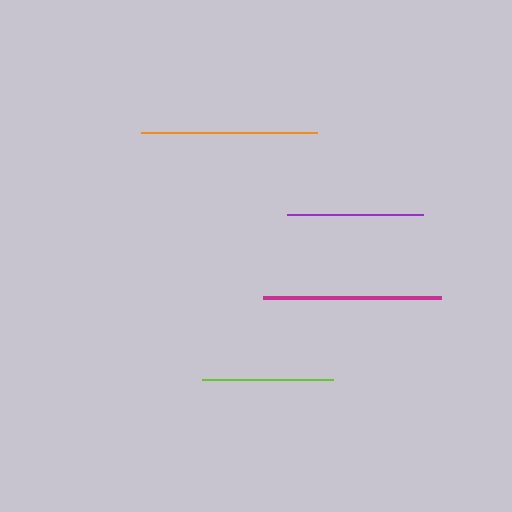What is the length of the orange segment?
The orange segment is approximately 176 pixels long.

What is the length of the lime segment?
The lime segment is approximately 131 pixels long.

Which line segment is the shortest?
The lime line is the shortest at approximately 131 pixels.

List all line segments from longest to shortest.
From longest to shortest: magenta, orange, purple, lime.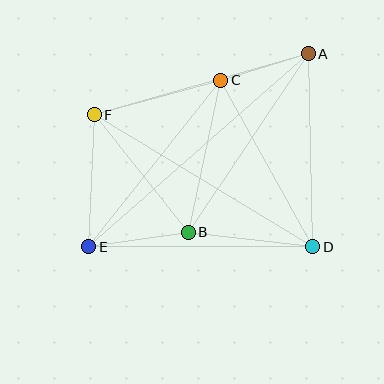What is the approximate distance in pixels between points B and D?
The distance between B and D is approximately 125 pixels.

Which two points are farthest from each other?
Points A and E are farthest from each other.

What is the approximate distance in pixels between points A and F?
The distance between A and F is approximately 222 pixels.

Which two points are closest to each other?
Points A and C are closest to each other.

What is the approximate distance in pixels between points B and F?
The distance between B and F is approximately 150 pixels.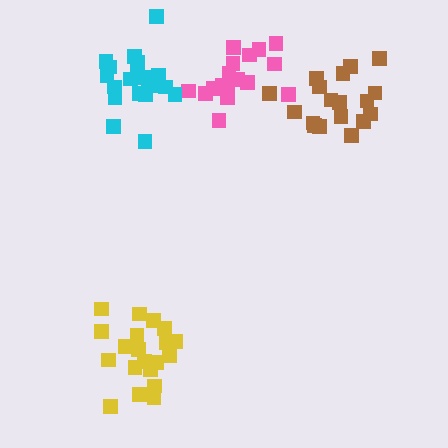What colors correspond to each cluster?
The clusters are colored: pink, yellow, cyan, brown.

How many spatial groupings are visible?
There are 4 spatial groupings.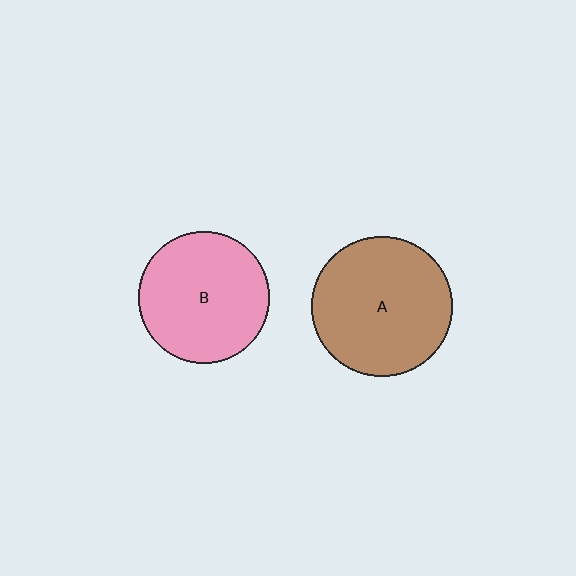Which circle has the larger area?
Circle A (brown).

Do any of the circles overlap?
No, none of the circles overlap.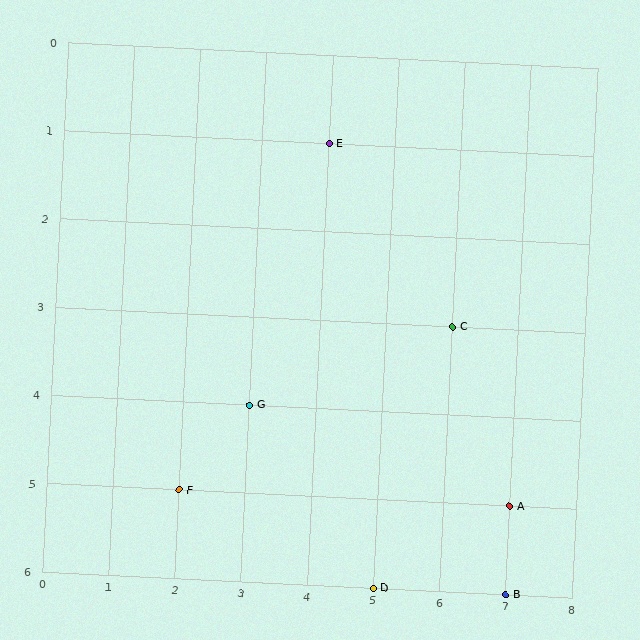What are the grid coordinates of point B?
Point B is at grid coordinates (7, 6).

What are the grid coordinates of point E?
Point E is at grid coordinates (4, 1).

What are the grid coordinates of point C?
Point C is at grid coordinates (6, 3).